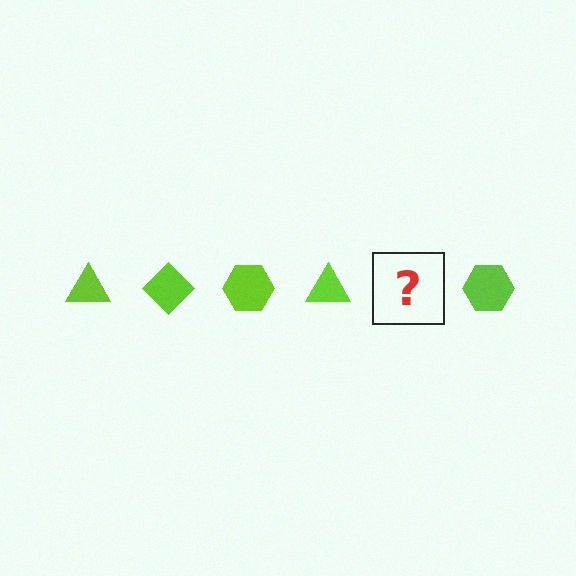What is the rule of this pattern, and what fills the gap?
The rule is that the pattern cycles through triangle, diamond, hexagon shapes in lime. The gap should be filled with a lime diamond.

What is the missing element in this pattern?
The missing element is a lime diamond.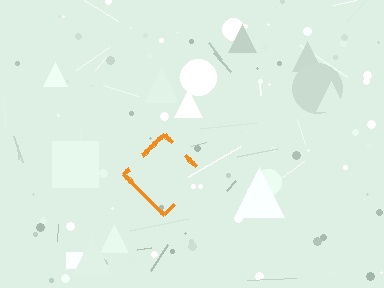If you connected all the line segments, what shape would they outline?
They would outline a diamond.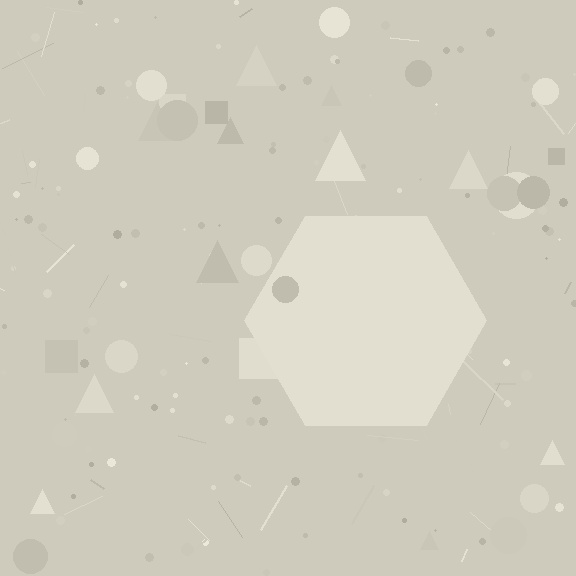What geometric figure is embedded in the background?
A hexagon is embedded in the background.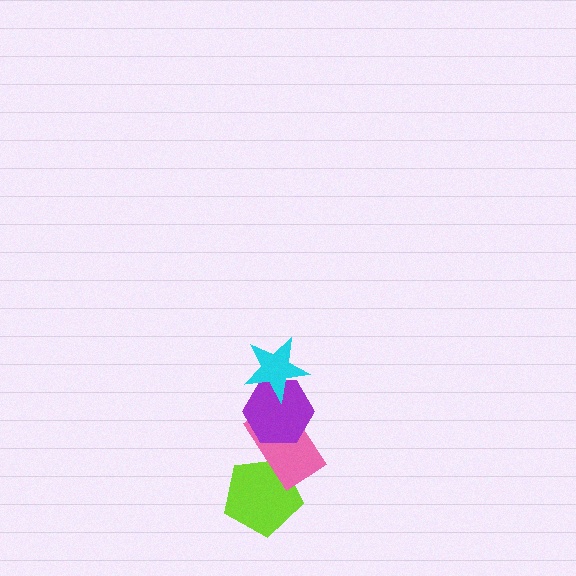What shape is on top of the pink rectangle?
The purple hexagon is on top of the pink rectangle.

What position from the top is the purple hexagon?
The purple hexagon is 2nd from the top.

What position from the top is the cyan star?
The cyan star is 1st from the top.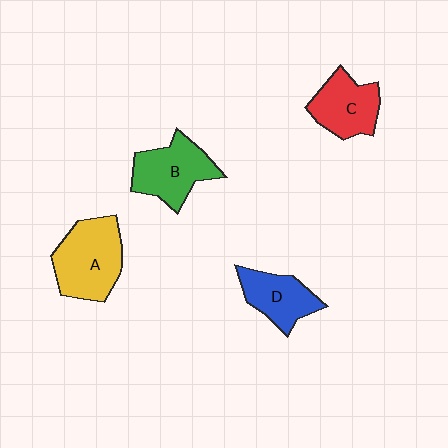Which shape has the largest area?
Shape A (yellow).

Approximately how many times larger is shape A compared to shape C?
Approximately 1.4 times.